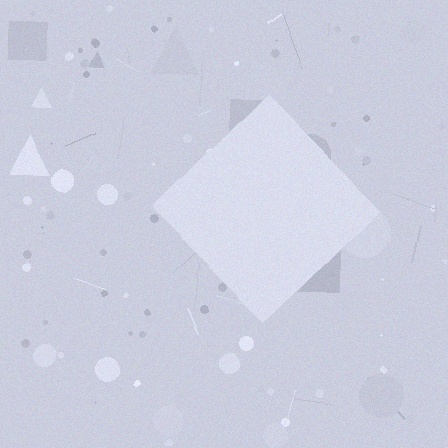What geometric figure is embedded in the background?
A diamond is embedded in the background.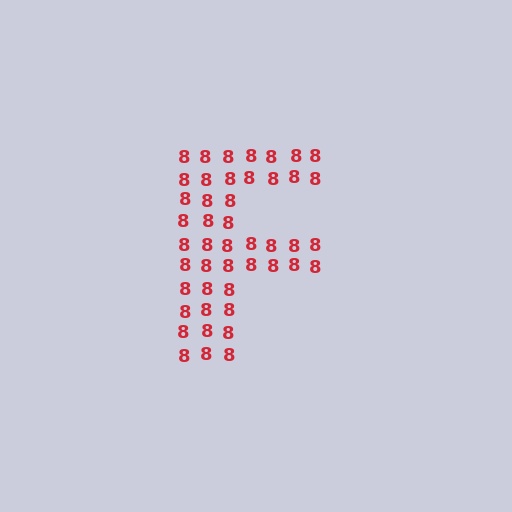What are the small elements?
The small elements are digit 8's.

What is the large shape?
The large shape is the letter F.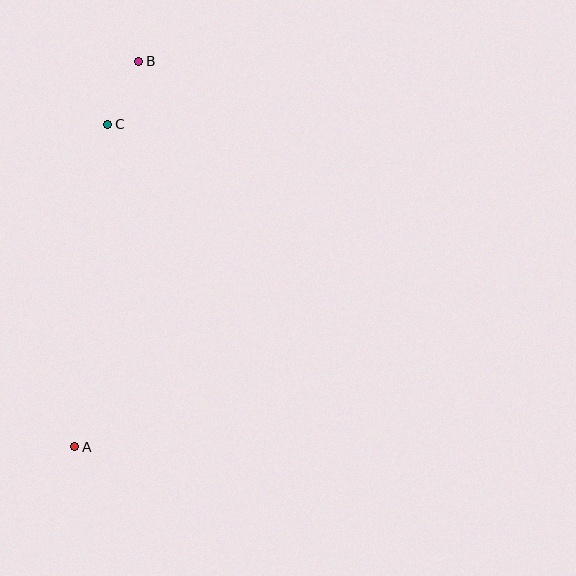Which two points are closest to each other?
Points B and C are closest to each other.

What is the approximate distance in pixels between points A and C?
The distance between A and C is approximately 324 pixels.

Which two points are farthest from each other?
Points A and B are farthest from each other.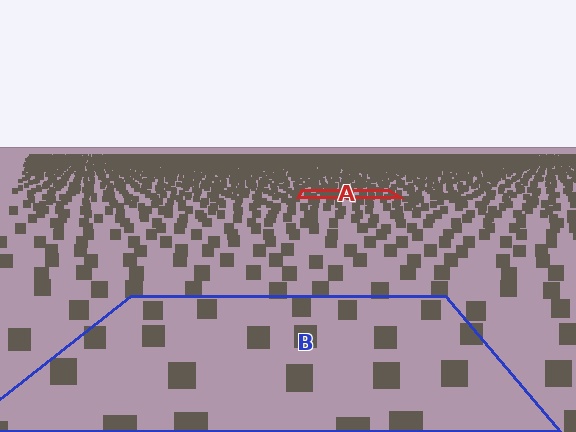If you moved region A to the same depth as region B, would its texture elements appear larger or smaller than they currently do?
They would appear larger. At a closer depth, the same texture elements are projected at a bigger on-screen size.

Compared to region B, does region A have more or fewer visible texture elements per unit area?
Region A has more texture elements per unit area — they are packed more densely because it is farther away.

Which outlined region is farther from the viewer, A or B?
Region A is farther from the viewer — the texture elements inside it appear smaller and more densely packed.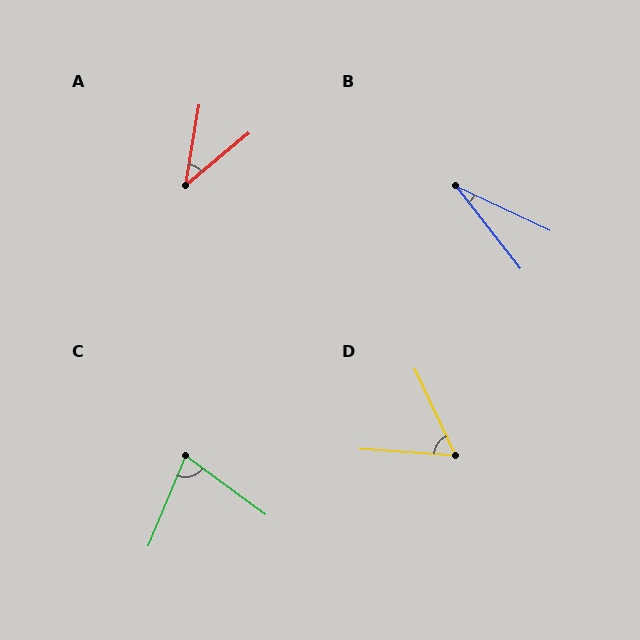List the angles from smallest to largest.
B (27°), A (41°), D (60°), C (76°).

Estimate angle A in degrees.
Approximately 41 degrees.